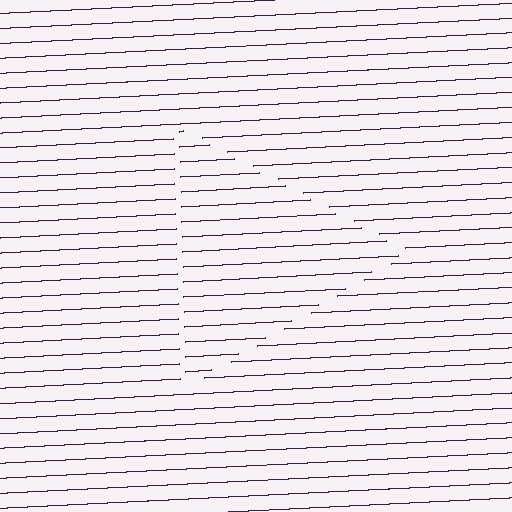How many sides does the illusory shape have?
3 sides — the line-ends trace a triangle.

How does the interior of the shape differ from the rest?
The interior of the shape contains the same grating, shifted by half a period — the contour is defined by the phase discontinuity where line-ends from the inner and outer gratings abut.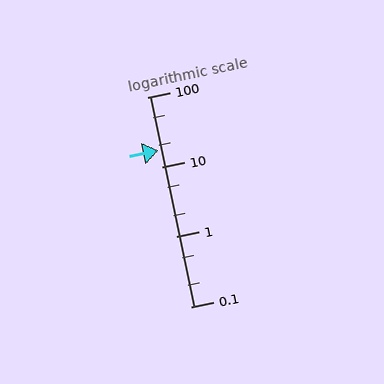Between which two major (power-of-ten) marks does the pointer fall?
The pointer is between 10 and 100.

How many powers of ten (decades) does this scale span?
The scale spans 3 decades, from 0.1 to 100.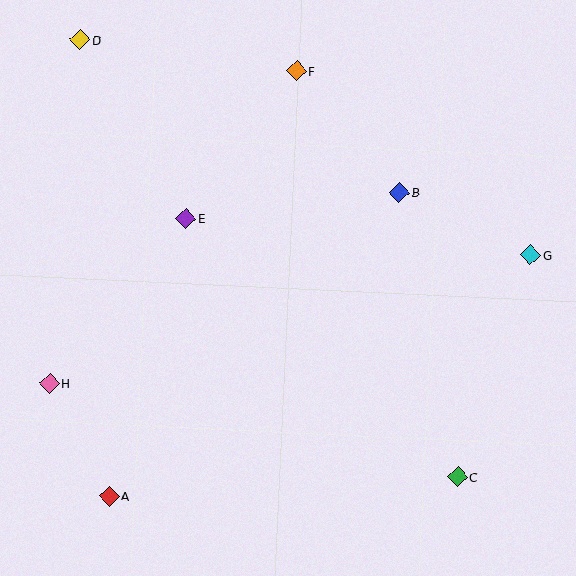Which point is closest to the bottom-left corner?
Point A is closest to the bottom-left corner.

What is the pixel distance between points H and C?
The distance between H and C is 419 pixels.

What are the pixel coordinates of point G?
Point G is at (531, 255).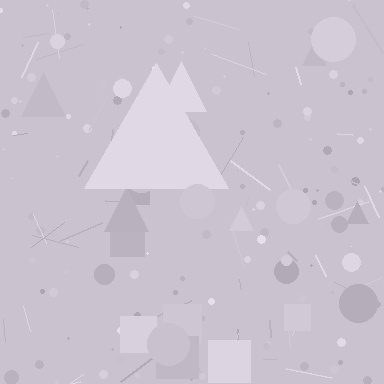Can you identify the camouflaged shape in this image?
The camouflaged shape is a triangle.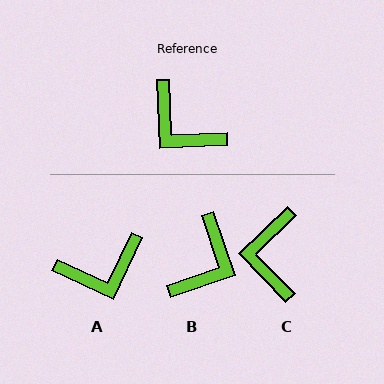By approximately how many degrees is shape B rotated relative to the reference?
Approximately 106 degrees counter-clockwise.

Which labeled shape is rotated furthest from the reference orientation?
B, about 106 degrees away.